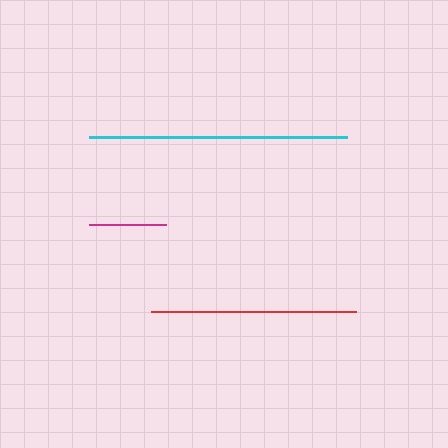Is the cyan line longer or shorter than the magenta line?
The cyan line is longer than the magenta line.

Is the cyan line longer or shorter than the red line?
The cyan line is longer than the red line.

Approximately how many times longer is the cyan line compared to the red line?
The cyan line is approximately 1.3 times the length of the red line.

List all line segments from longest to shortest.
From longest to shortest: cyan, red, magenta.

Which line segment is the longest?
The cyan line is the longest at approximately 258 pixels.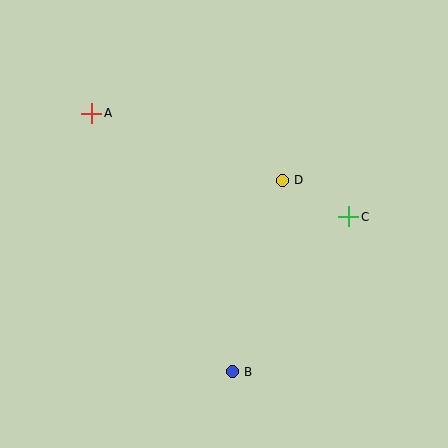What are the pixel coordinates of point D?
Point D is at (282, 180).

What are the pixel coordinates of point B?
Point B is at (232, 372).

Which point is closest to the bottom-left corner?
Point B is closest to the bottom-left corner.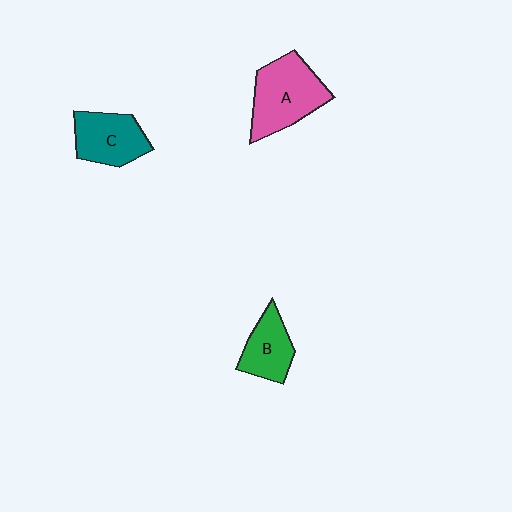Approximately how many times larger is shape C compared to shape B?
Approximately 1.2 times.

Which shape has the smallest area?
Shape B (green).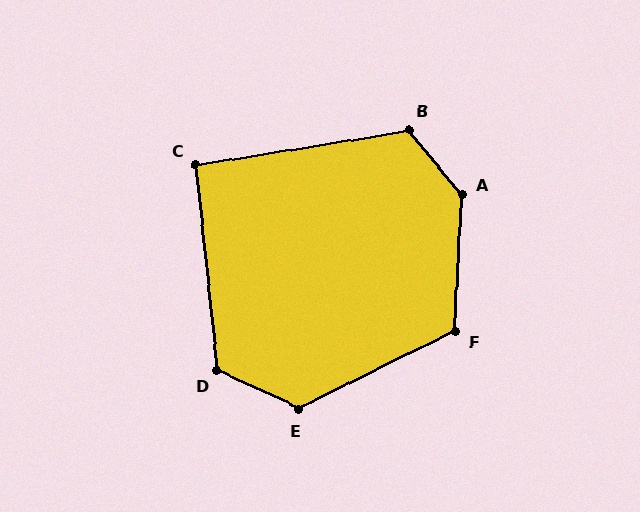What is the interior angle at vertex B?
Approximately 120 degrees (obtuse).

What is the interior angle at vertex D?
Approximately 121 degrees (obtuse).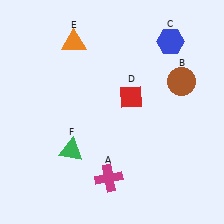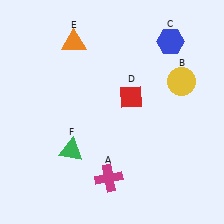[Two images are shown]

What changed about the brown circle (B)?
In Image 1, B is brown. In Image 2, it changed to yellow.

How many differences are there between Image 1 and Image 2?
There is 1 difference between the two images.